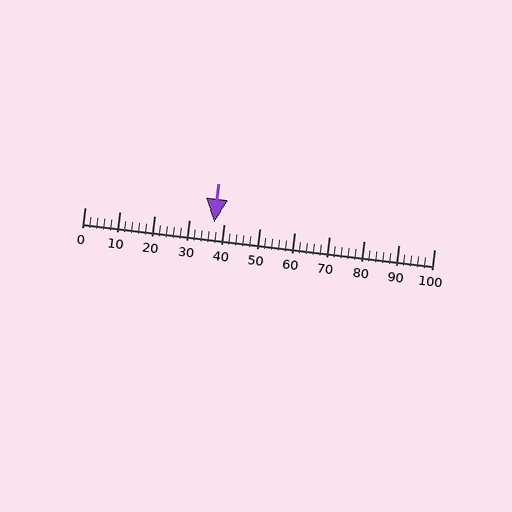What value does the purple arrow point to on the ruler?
The purple arrow points to approximately 37.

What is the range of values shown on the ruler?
The ruler shows values from 0 to 100.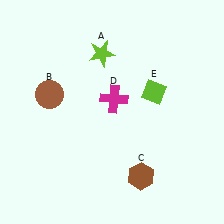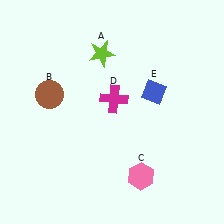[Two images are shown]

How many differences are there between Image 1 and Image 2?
There are 2 differences between the two images.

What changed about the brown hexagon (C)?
In Image 1, C is brown. In Image 2, it changed to pink.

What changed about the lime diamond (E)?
In Image 1, E is lime. In Image 2, it changed to blue.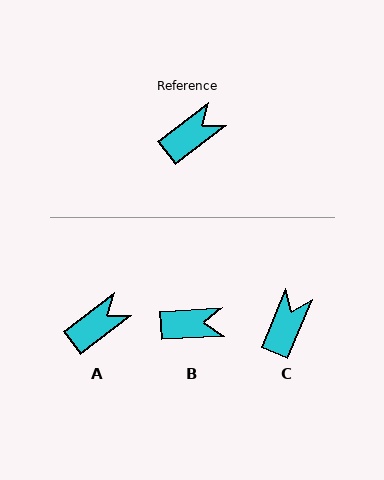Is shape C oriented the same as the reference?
No, it is off by about 30 degrees.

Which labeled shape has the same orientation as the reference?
A.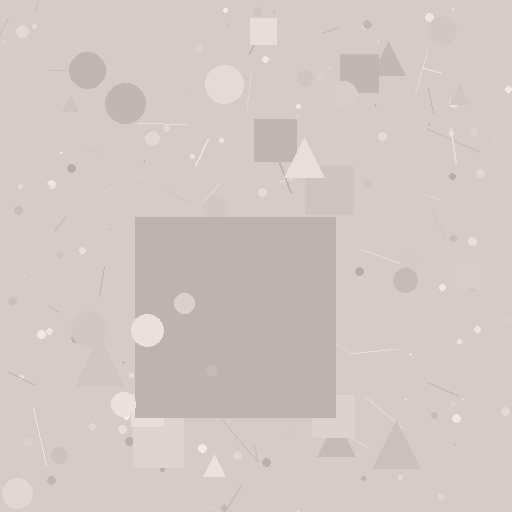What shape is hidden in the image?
A square is hidden in the image.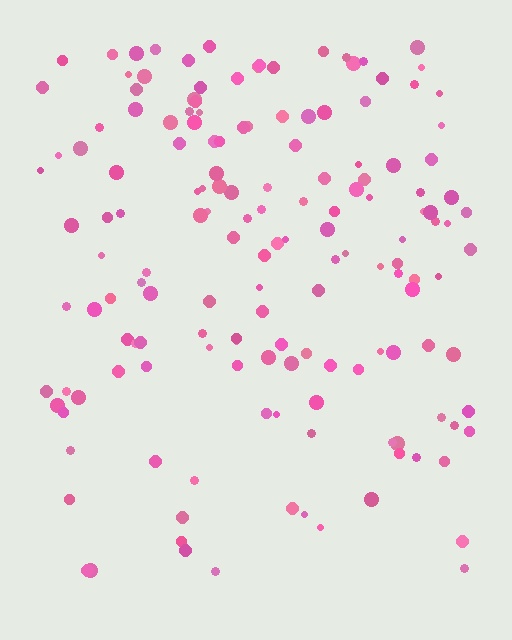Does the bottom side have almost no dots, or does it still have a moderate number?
Still a moderate number, just noticeably fewer than the top.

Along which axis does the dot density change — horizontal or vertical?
Vertical.